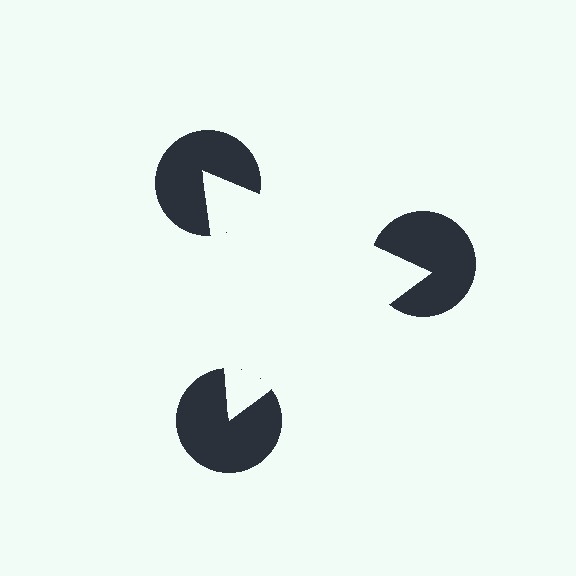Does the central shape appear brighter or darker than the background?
It typically appears slightly brighter than the background, even though no actual brightness change is drawn.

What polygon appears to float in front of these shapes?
An illusory triangle — its edges are inferred from the aligned wedge cuts in the pac-man discs, not physically drawn.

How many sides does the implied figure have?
3 sides.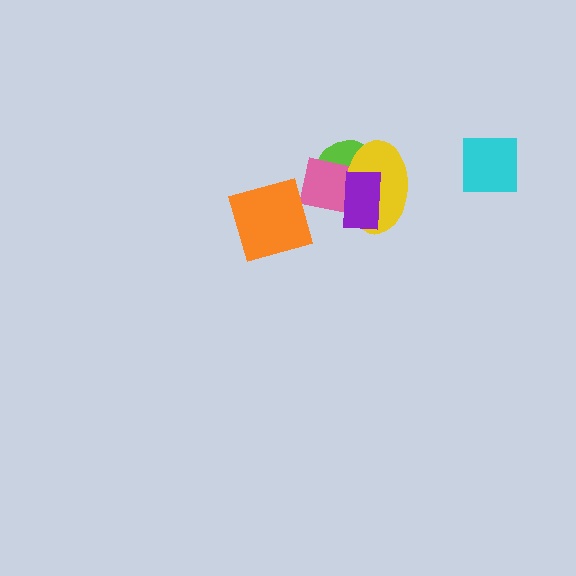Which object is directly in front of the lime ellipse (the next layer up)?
The pink square is directly in front of the lime ellipse.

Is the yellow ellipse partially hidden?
Yes, it is partially covered by another shape.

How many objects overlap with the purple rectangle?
3 objects overlap with the purple rectangle.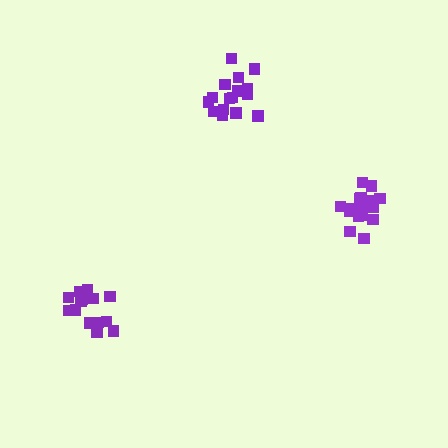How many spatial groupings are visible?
There are 3 spatial groupings.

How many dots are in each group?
Group 1: 21 dots, Group 2: 16 dots, Group 3: 15 dots (52 total).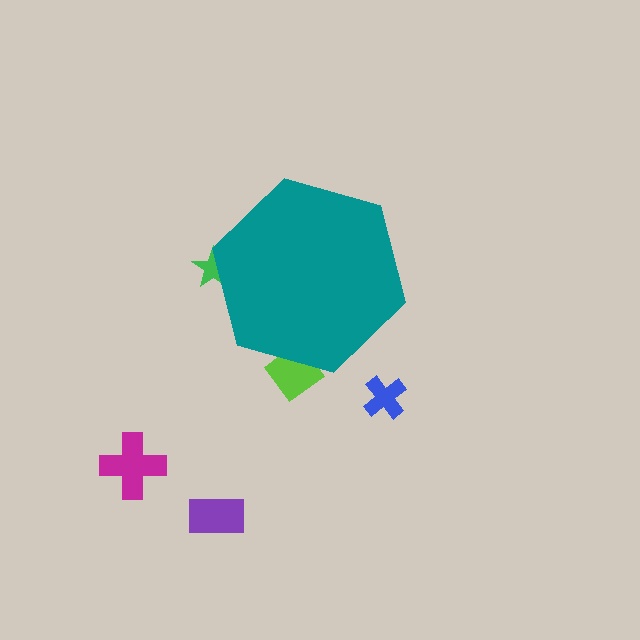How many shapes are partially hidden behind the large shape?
2 shapes are partially hidden.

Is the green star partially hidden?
Yes, the green star is partially hidden behind the teal hexagon.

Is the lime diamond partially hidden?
Yes, the lime diamond is partially hidden behind the teal hexagon.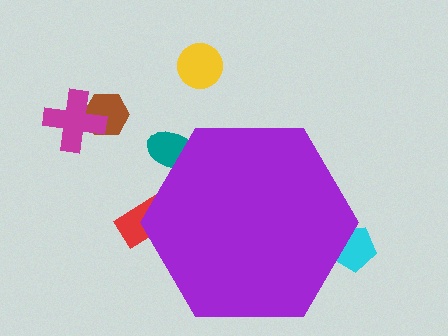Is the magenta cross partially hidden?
No, the magenta cross is fully visible.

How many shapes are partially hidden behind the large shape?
3 shapes are partially hidden.